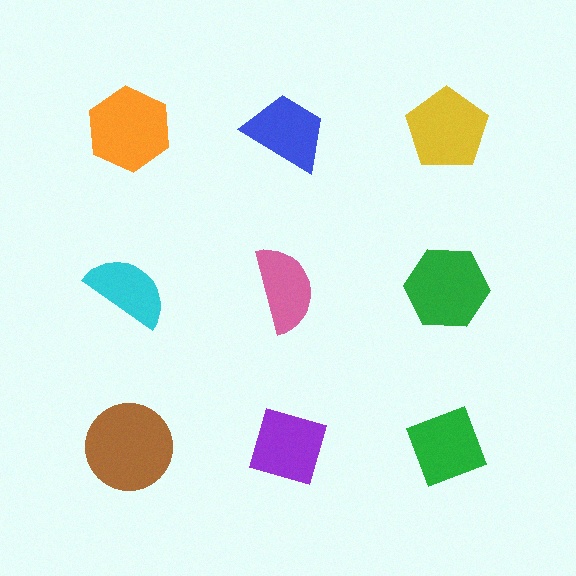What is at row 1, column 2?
A blue trapezoid.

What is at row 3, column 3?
A green diamond.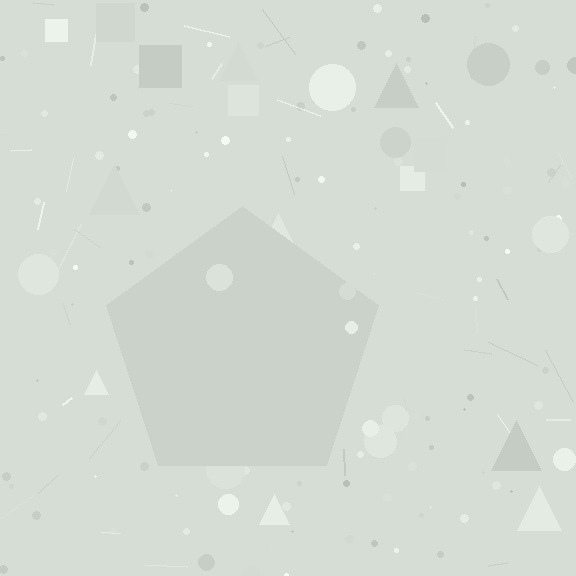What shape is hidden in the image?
A pentagon is hidden in the image.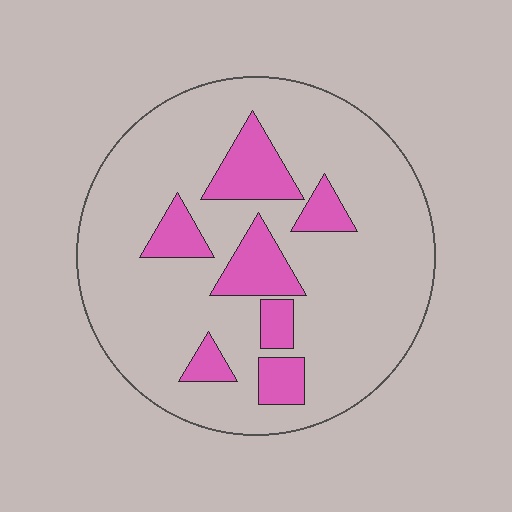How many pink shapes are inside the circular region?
7.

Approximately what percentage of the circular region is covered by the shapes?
Approximately 20%.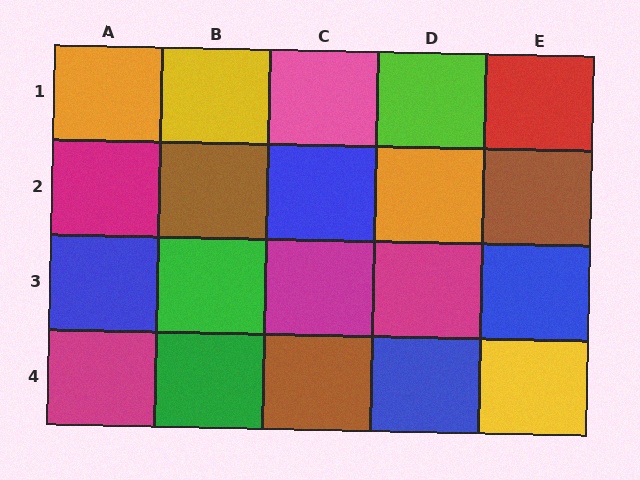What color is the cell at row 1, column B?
Yellow.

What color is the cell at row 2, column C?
Blue.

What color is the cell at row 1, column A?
Orange.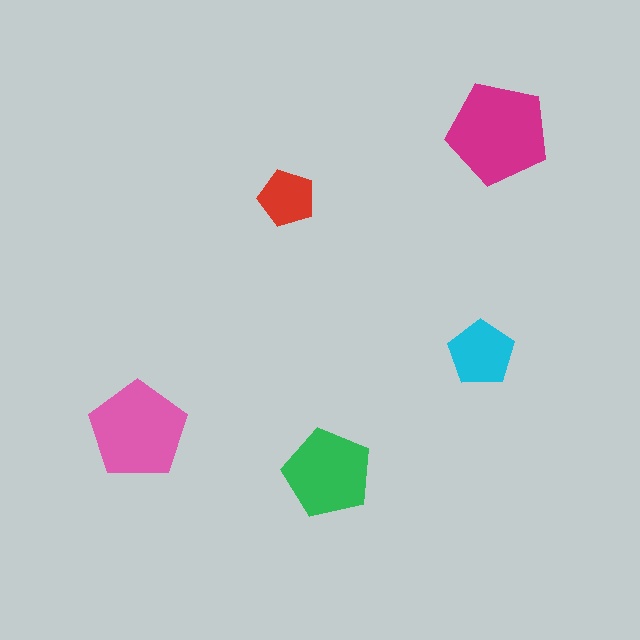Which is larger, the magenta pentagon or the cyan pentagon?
The magenta one.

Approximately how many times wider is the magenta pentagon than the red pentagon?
About 2 times wider.